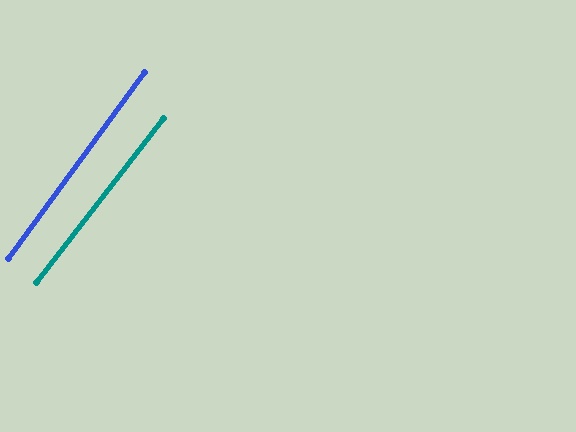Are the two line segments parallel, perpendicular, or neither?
Parallel — their directions differ by only 1.7°.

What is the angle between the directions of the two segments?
Approximately 2 degrees.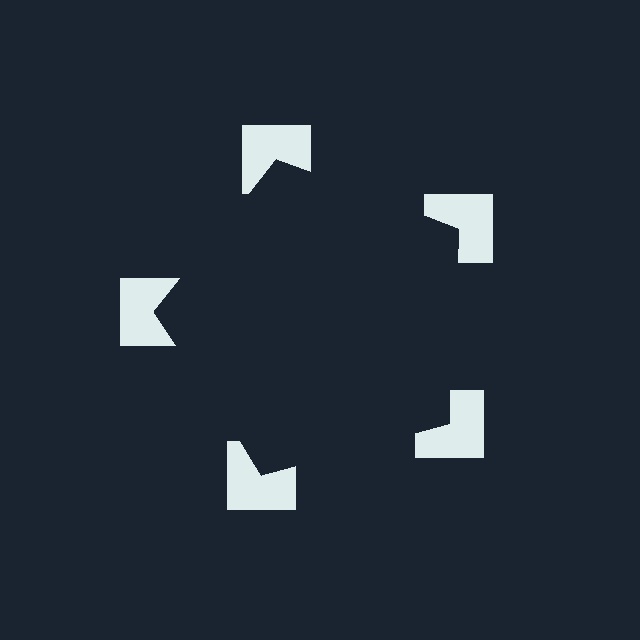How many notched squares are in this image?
There are 5 — one at each vertex of the illusory pentagon.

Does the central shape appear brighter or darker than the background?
It typically appears slightly darker than the background, even though no actual brightness change is drawn.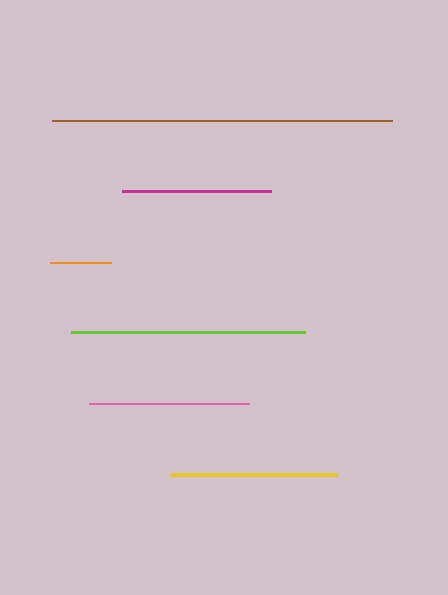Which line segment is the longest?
The brown line is the longest at approximately 340 pixels.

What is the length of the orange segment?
The orange segment is approximately 61 pixels long.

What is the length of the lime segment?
The lime segment is approximately 235 pixels long.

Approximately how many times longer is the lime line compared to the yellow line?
The lime line is approximately 1.4 times the length of the yellow line.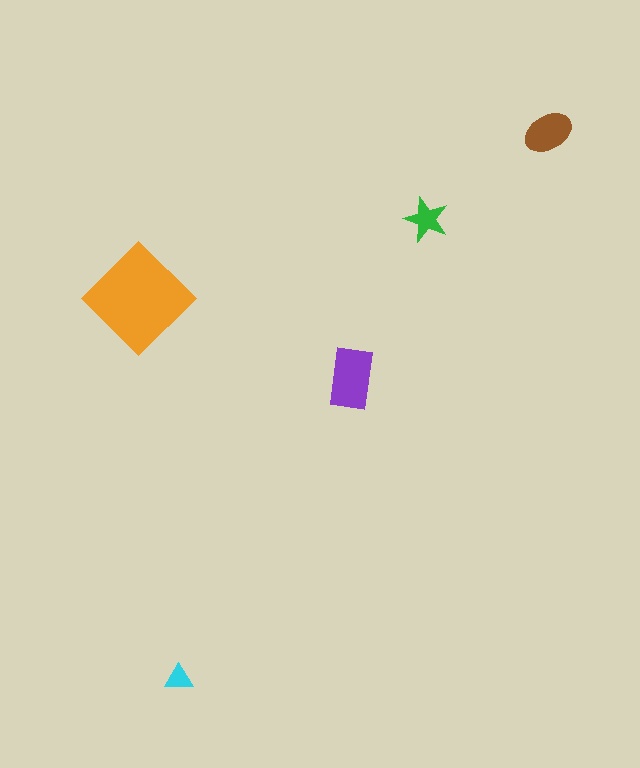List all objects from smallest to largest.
The cyan triangle, the green star, the brown ellipse, the purple rectangle, the orange diamond.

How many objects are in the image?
There are 5 objects in the image.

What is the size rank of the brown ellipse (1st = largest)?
3rd.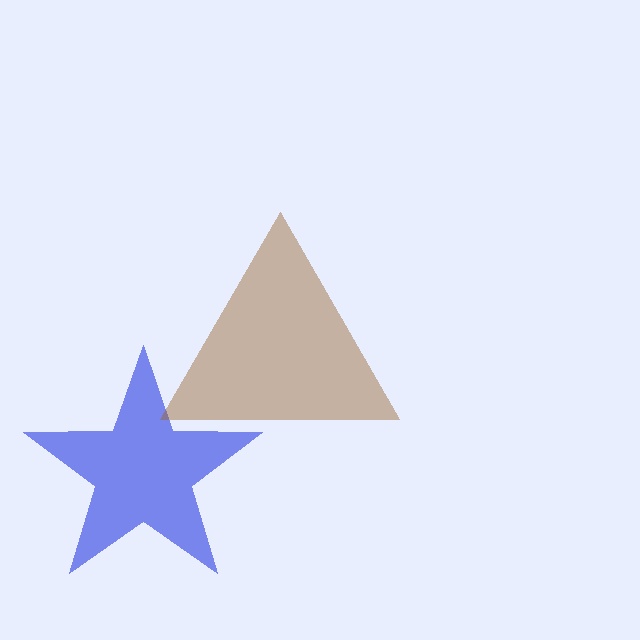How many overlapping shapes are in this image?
There are 2 overlapping shapes in the image.